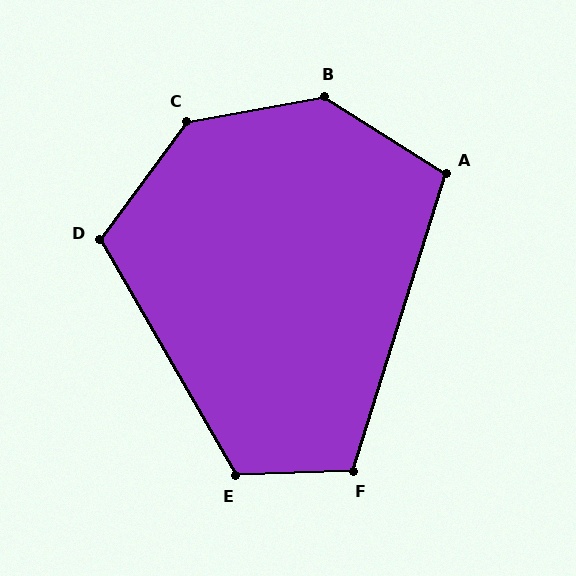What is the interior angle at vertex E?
Approximately 118 degrees (obtuse).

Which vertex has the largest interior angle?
B, at approximately 137 degrees.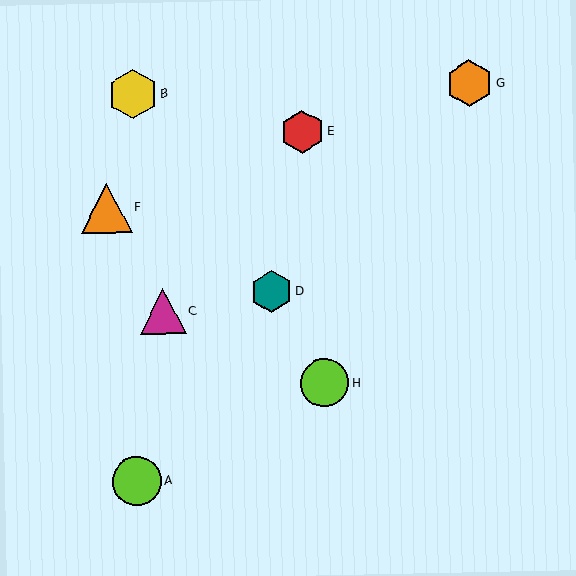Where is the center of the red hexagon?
The center of the red hexagon is at (302, 132).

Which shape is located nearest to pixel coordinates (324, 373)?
The lime circle (labeled H) at (325, 383) is nearest to that location.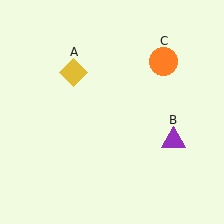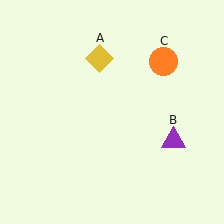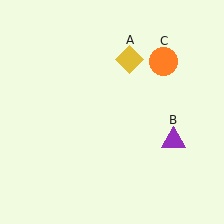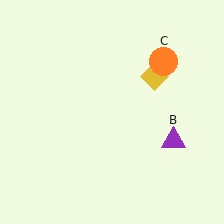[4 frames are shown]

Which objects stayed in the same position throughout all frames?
Purple triangle (object B) and orange circle (object C) remained stationary.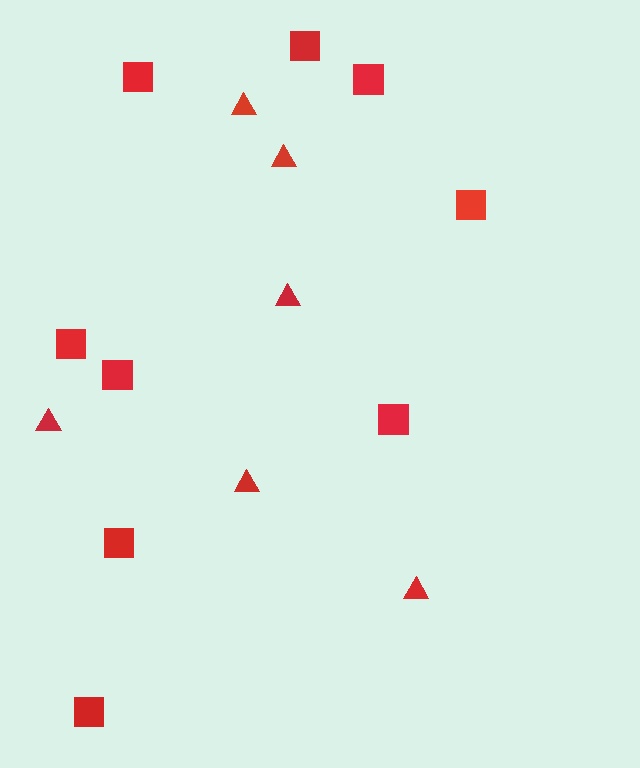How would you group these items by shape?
There are 2 groups: one group of triangles (6) and one group of squares (9).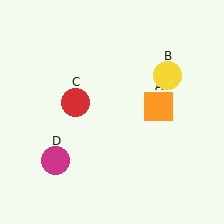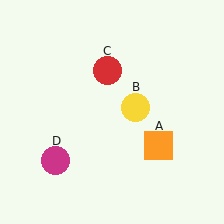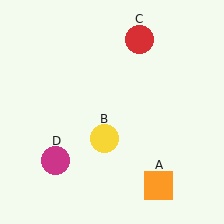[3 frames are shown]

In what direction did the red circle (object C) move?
The red circle (object C) moved up and to the right.